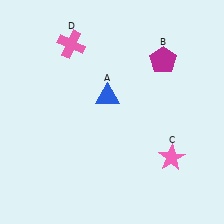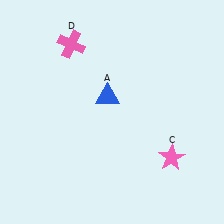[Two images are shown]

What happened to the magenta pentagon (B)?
The magenta pentagon (B) was removed in Image 2. It was in the top-right area of Image 1.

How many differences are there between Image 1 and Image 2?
There is 1 difference between the two images.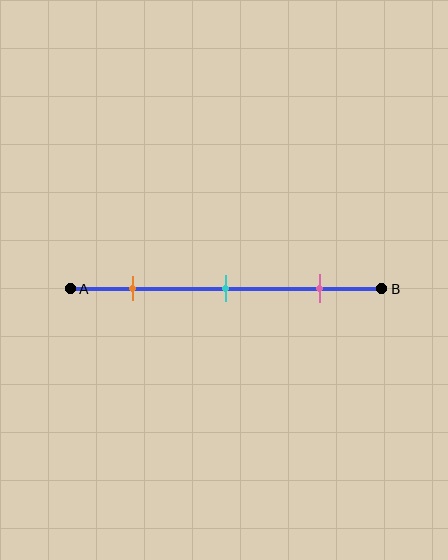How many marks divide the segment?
There are 3 marks dividing the segment.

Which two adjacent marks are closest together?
The orange and cyan marks are the closest adjacent pair.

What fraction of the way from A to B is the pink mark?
The pink mark is approximately 80% (0.8) of the way from A to B.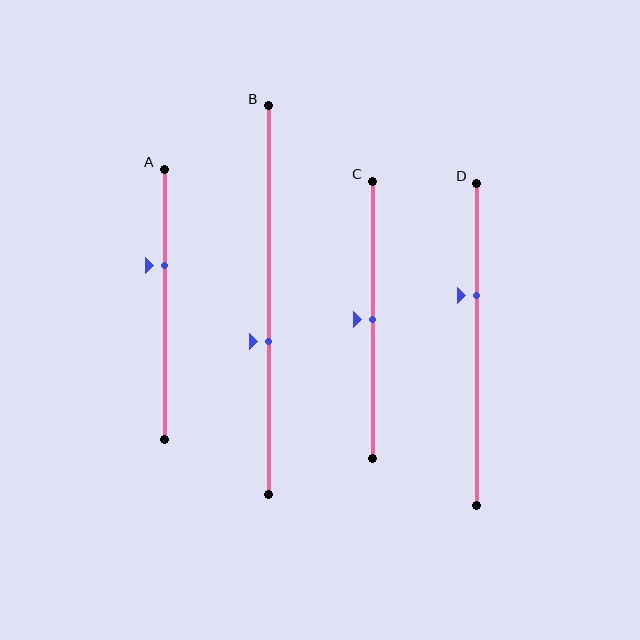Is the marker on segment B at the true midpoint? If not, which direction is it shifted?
No, the marker on segment B is shifted downward by about 11% of the segment length.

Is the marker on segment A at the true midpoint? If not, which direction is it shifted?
No, the marker on segment A is shifted upward by about 14% of the segment length.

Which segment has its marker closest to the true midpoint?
Segment C has its marker closest to the true midpoint.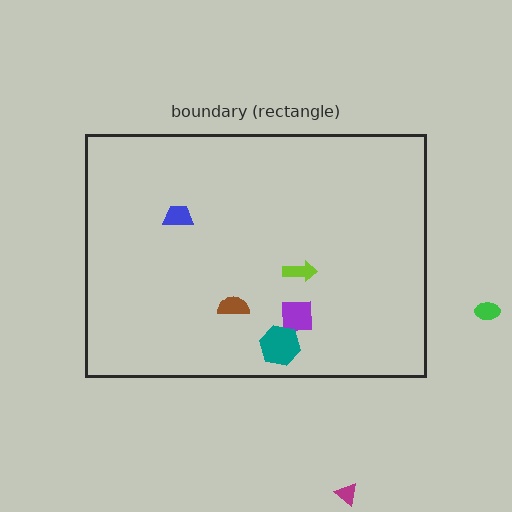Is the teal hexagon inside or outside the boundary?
Inside.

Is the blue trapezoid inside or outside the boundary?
Inside.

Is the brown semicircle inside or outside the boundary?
Inside.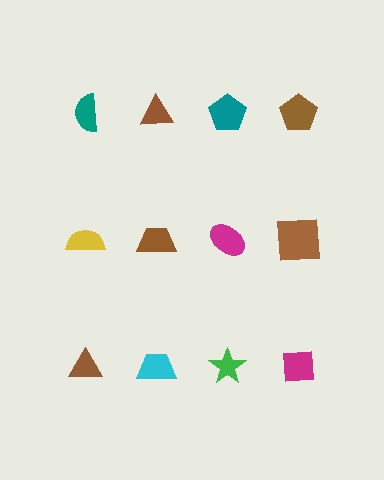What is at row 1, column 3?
A teal pentagon.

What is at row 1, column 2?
A brown triangle.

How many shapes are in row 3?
4 shapes.